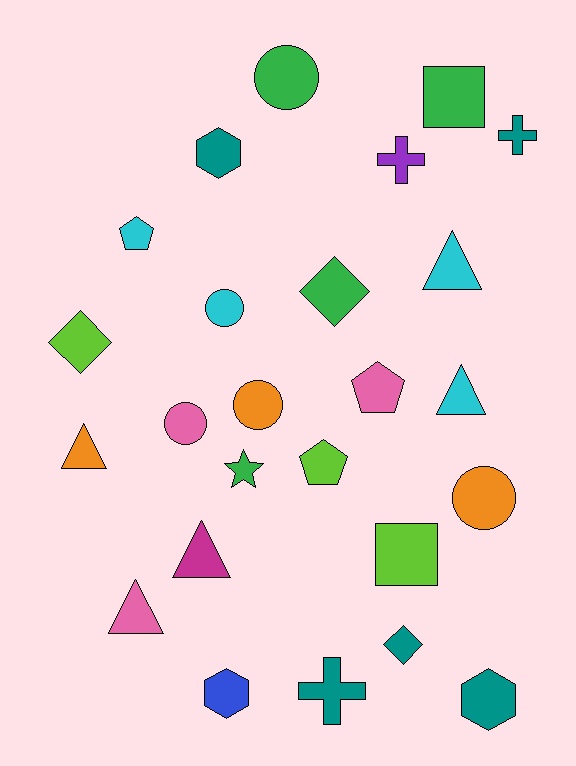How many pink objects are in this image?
There are 3 pink objects.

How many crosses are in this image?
There are 3 crosses.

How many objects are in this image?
There are 25 objects.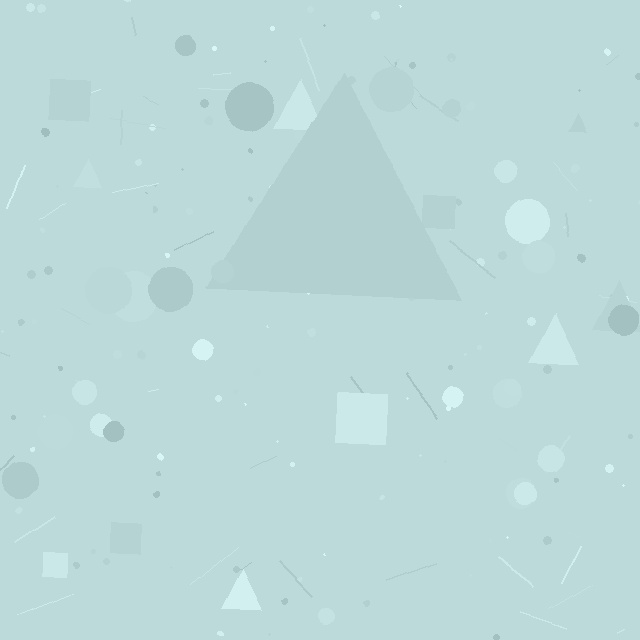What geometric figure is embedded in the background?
A triangle is embedded in the background.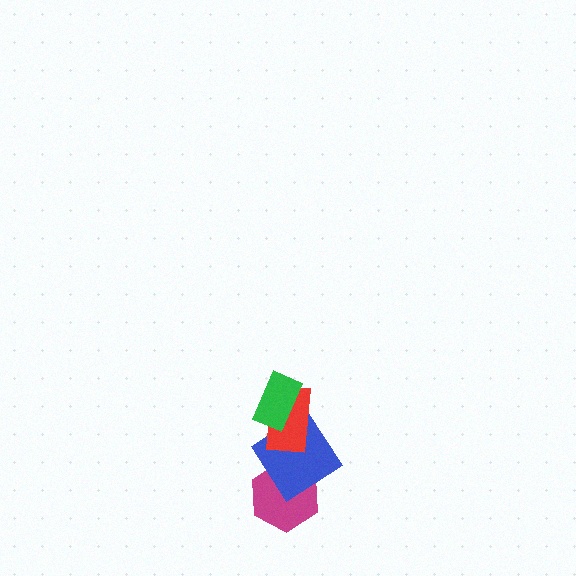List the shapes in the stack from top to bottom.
From top to bottom: the green rectangle, the red rectangle, the blue diamond, the magenta hexagon.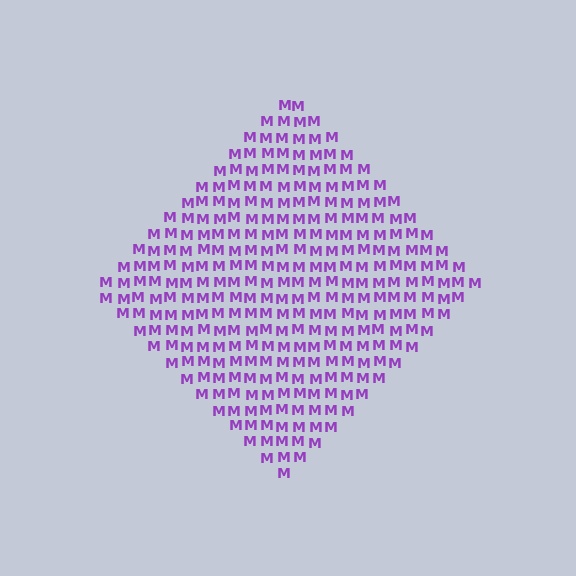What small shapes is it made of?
It is made of small letter M's.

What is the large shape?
The large shape is a diamond.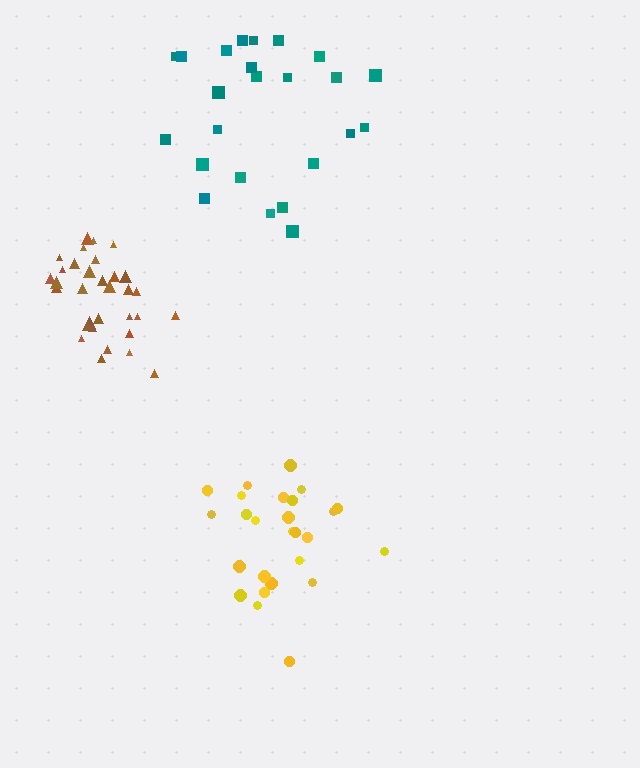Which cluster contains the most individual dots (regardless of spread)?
Brown (32).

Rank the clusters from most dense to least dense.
brown, yellow, teal.